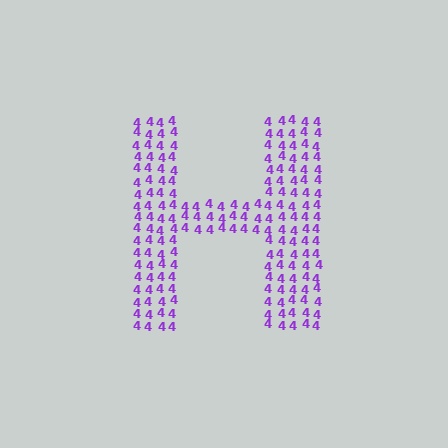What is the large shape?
The large shape is the letter H.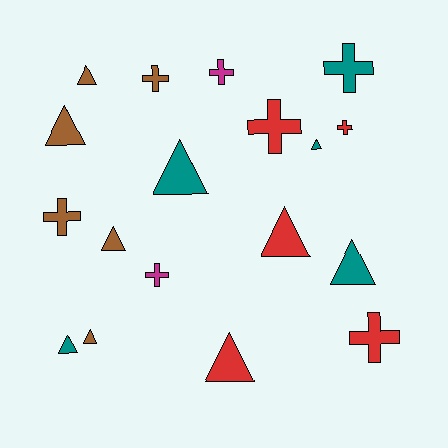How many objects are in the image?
There are 18 objects.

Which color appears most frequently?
Brown, with 6 objects.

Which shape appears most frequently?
Triangle, with 10 objects.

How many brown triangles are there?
There are 4 brown triangles.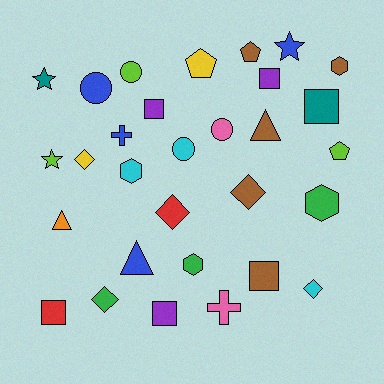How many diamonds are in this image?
There are 5 diamonds.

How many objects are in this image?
There are 30 objects.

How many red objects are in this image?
There are 2 red objects.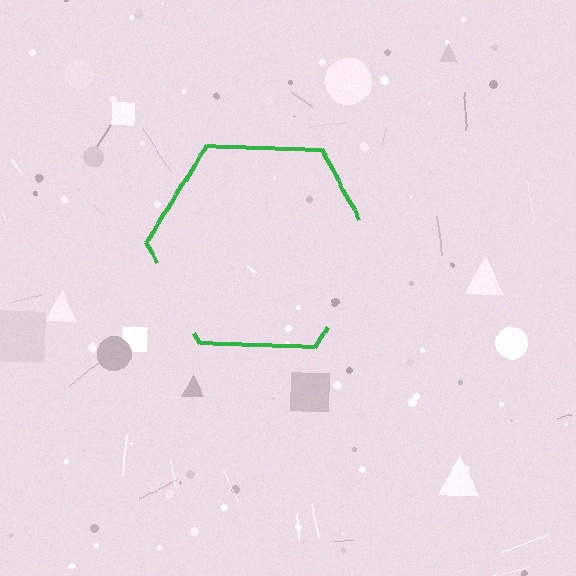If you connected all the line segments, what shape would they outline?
They would outline a hexagon.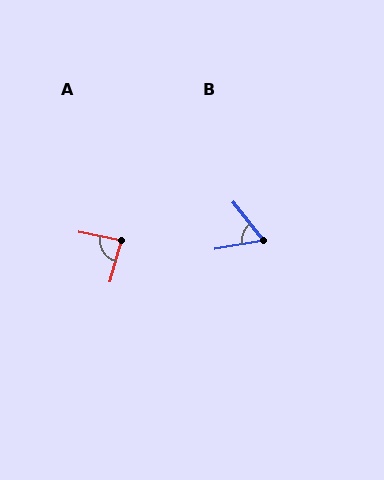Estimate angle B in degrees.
Approximately 61 degrees.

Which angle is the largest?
A, at approximately 86 degrees.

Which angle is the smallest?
B, at approximately 61 degrees.